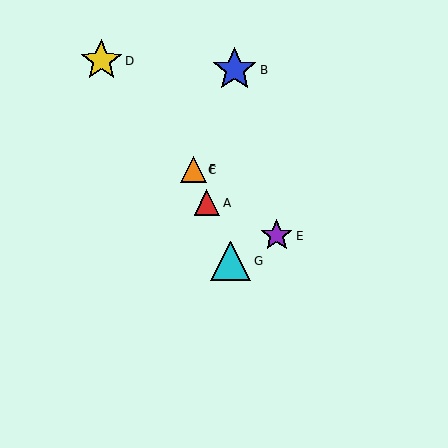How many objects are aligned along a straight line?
4 objects (A, C, F, G) are aligned along a straight line.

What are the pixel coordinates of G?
Object G is at (231, 261).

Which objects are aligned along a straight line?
Objects A, C, F, G are aligned along a straight line.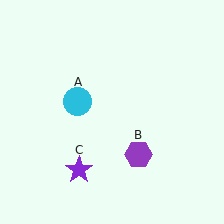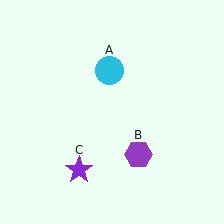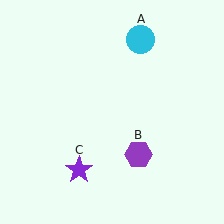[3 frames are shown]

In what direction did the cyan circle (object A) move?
The cyan circle (object A) moved up and to the right.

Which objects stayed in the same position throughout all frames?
Purple hexagon (object B) and purple star (object C) remained stationary.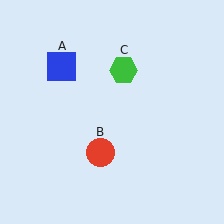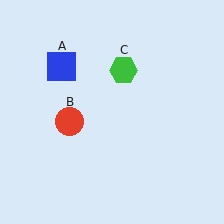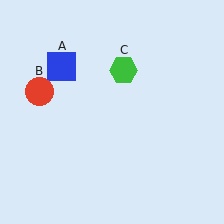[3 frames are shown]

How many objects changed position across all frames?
1 object changed position: red circle (object B).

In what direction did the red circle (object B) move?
The red circle (object B) moved up and to the left.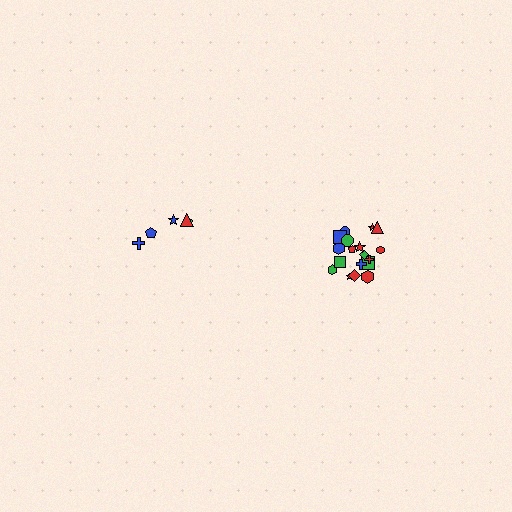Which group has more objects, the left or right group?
The right group.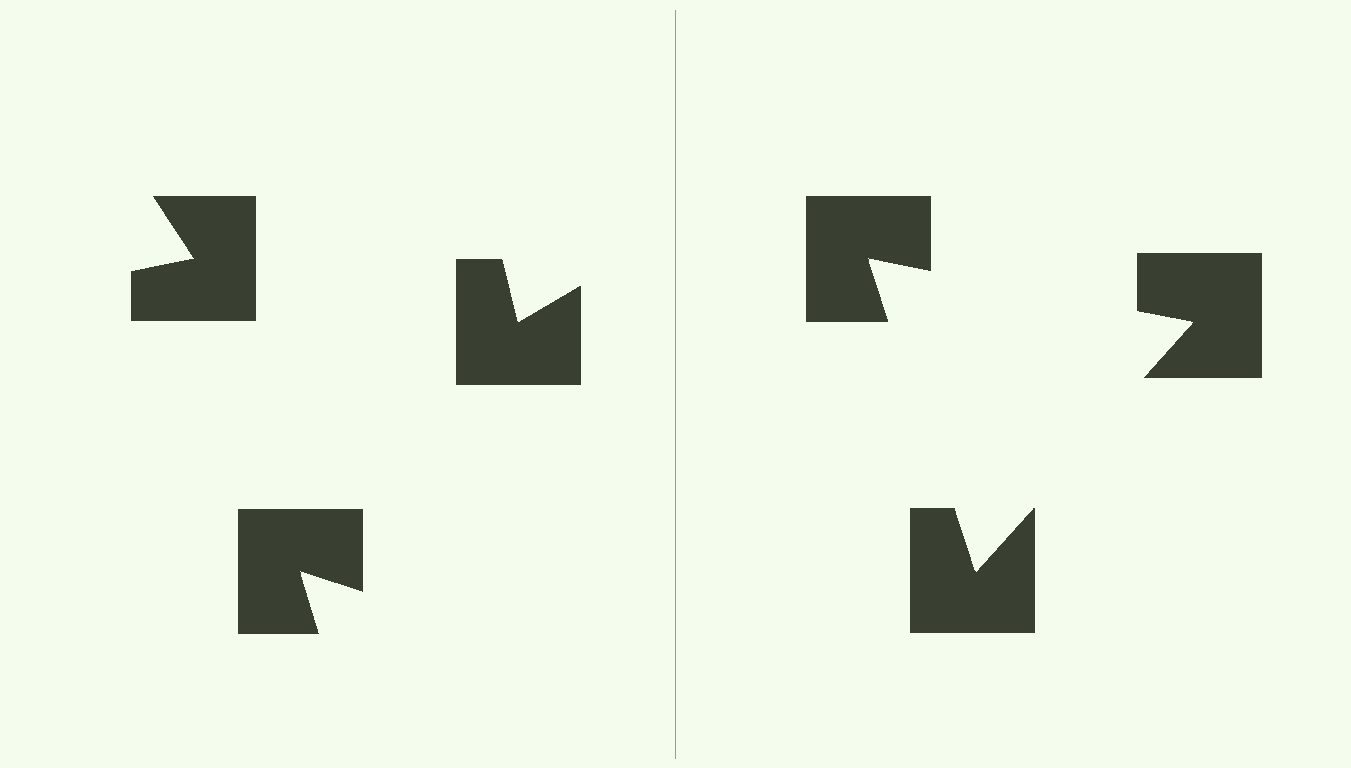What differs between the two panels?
The notched squares are positioned identically on both sides; only the wedge orientations differ. On the right they align to a triangle; on the left they are misaligned.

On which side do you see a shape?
An illusory triangle appears on the right side. On the left side the wedge cuts are rotated, so no coherent shape forms.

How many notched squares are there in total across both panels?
6 — 3 on each side.